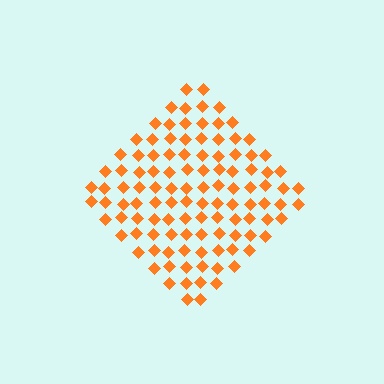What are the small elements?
The small elements are diamonds.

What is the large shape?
The large shape is a diamond.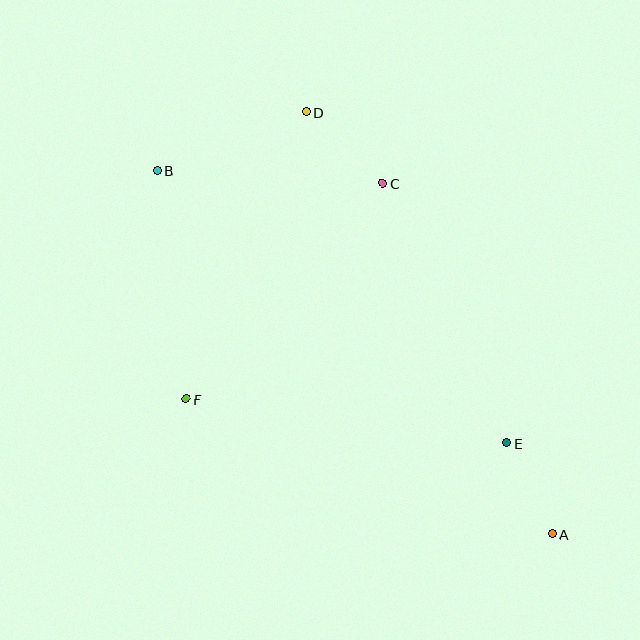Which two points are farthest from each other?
Points A and B are farthest from each other.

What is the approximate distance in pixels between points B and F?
The distance between B and F is approximately 230 pixels.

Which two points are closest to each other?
Points A and E are closest to each other.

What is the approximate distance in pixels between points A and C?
The distance between A and C is approximately 389 pixels.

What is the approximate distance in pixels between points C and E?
The distance between C and E is approximately 287 pixels.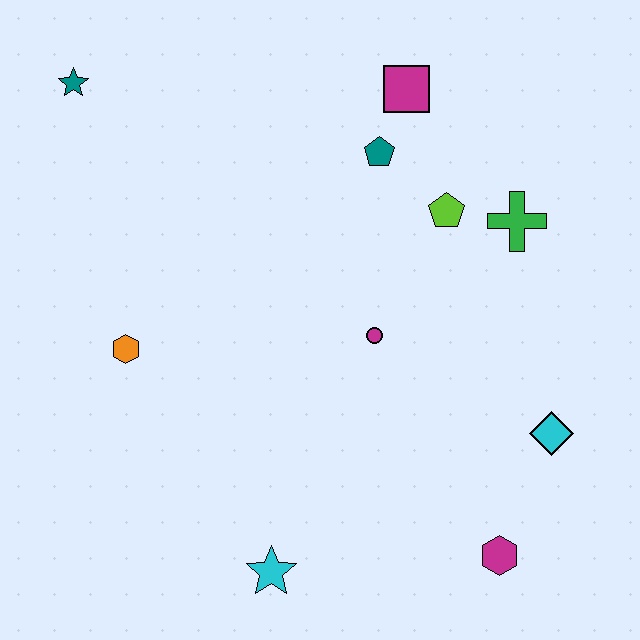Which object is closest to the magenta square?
The teal pentagon is closest to the magenta square.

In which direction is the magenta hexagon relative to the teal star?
The magenta hexagon is below the teal star.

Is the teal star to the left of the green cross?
Yes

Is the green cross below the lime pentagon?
Yes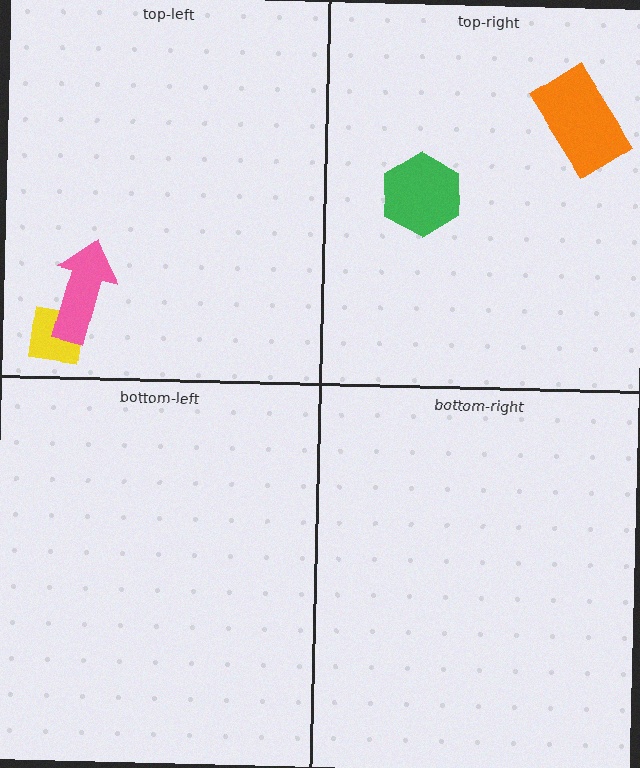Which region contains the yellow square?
The top-left region.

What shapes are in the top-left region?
The yellow square, the pink arrow.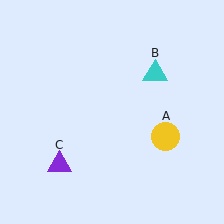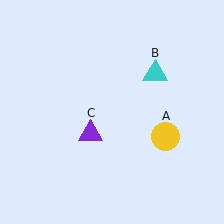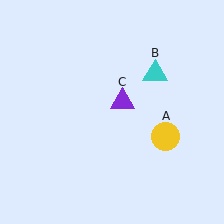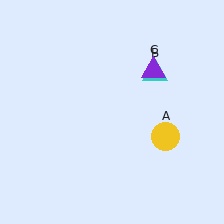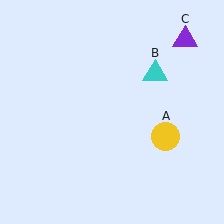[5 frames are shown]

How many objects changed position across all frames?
1 object changed position: purple triangle (object C).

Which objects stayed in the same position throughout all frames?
Yellow circle (object A) and cyan triangle (object B) remained stationary.